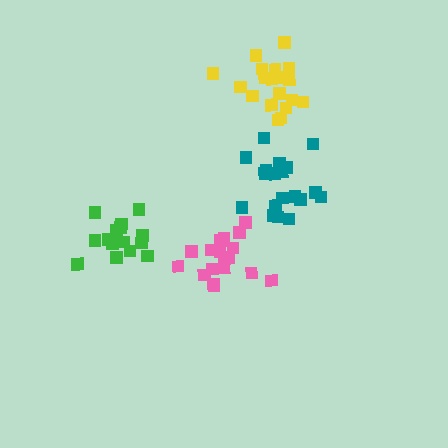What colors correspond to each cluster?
The clusters are colored: pink, yellow, teal, green.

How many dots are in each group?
Group 1: 18 dots, Group 2: 19 dots, Group 3: 19 dots, Group 4: 15 dots (71 total).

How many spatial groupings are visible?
There are 4 spatial groupings.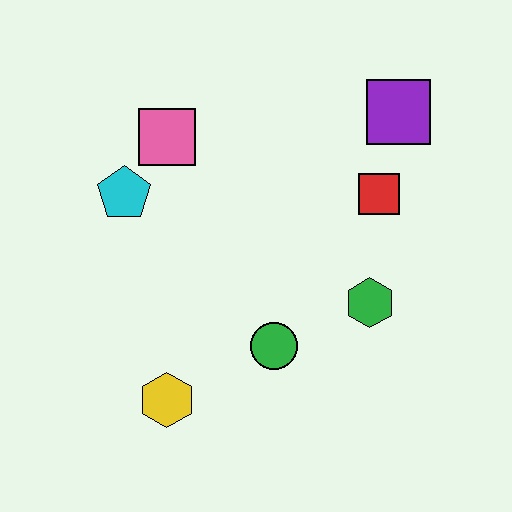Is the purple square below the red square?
No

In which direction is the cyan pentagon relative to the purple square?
The cyan pentagon is to the left of the purple square.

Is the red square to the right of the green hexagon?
Yes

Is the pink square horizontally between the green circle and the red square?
No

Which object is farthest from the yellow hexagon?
The purple square is farthest from the yellow hexagon.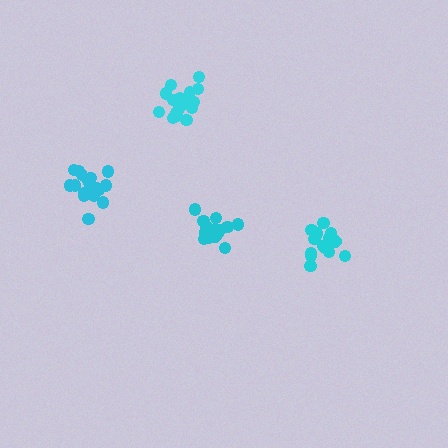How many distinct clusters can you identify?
There are 4 distinct clusters.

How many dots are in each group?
Group 1: 18 dots, Group 2: 19 dots, Group 3: 16 dots, Group 4: 17 dots (70 total).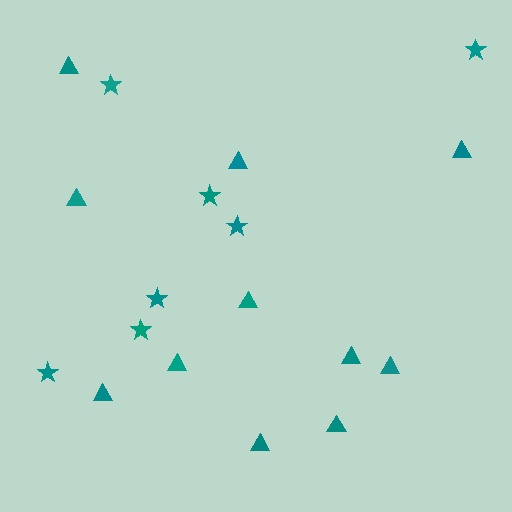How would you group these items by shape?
There are 2 groups: one group of stars (7) and one group of triangles (11).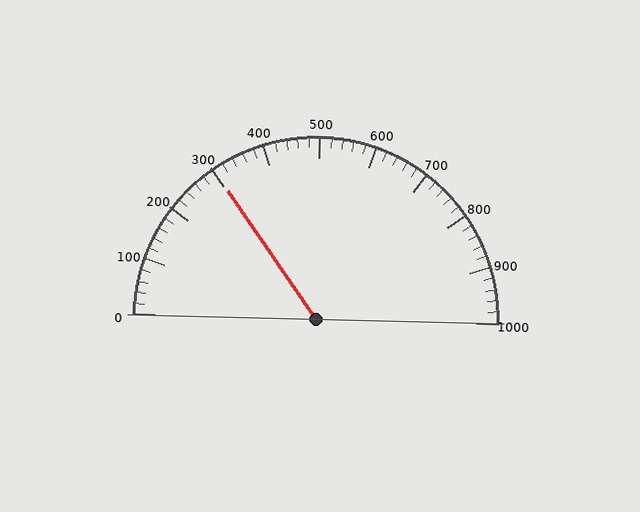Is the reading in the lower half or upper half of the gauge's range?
The reading is in the lower half of the range (0 to 1000).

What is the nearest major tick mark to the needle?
The nearest major tick mark is 300.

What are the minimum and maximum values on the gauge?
The gauge ranges from 0 to 1000.